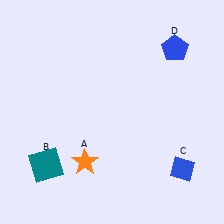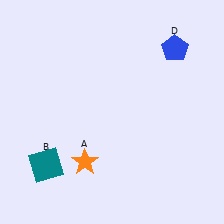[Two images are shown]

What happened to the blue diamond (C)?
The blue diamond (C) was removed in Image 2. It was in the bottom-right area of Image 1.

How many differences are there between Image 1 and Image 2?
There is 1 difference between the two images.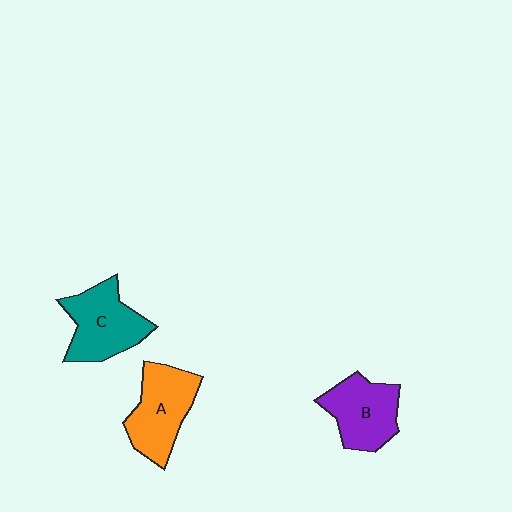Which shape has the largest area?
Shape A (orange).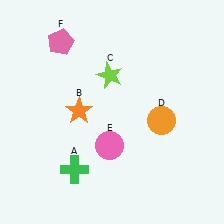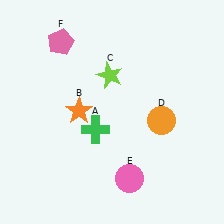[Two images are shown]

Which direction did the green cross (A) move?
The green cross (A) moved up.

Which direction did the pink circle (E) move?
The pink circle (E) moved down.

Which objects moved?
The objects that moved are: the green cross (A), the pink circle (E).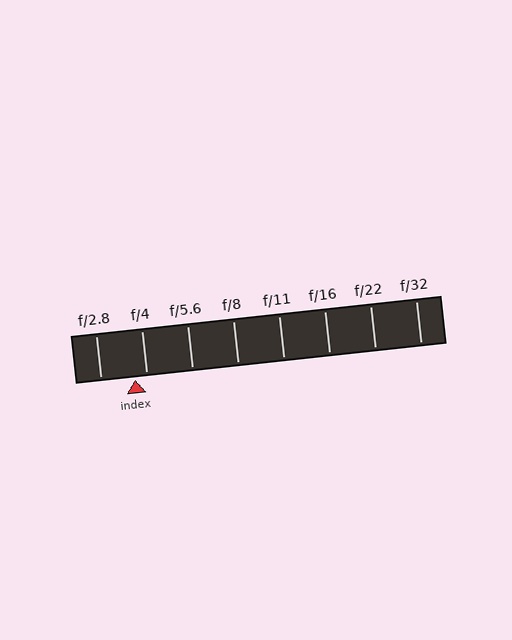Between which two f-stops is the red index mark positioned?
The index mark is between f/2.8 and f/4.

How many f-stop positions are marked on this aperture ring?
There are 8 f-stop positions marked.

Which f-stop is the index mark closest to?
The index mark is closest to f/4.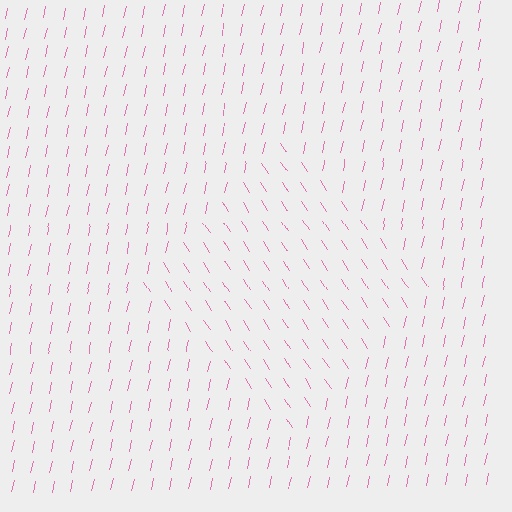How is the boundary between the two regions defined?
The boundary is defined purely by a change in line orientation (approximately 45 degrees difference). All lines are the same color and thickness.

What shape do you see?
I see a diamond.